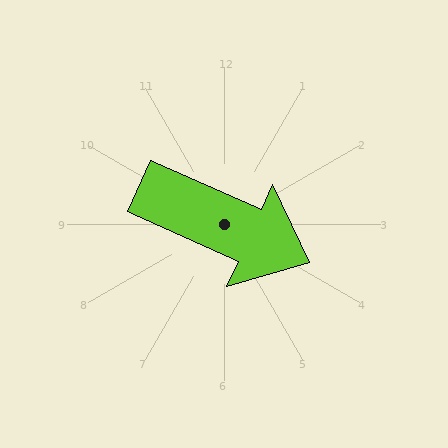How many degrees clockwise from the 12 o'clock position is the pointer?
Approximately 114 degrees.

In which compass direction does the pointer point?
Southeast.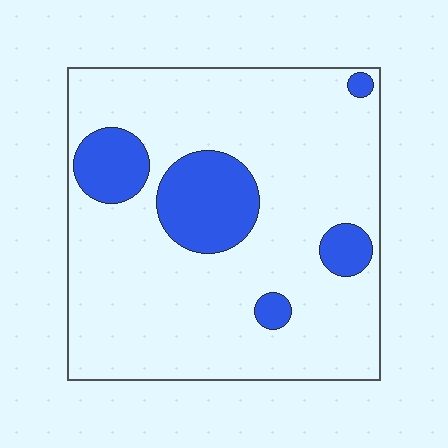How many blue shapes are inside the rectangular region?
5.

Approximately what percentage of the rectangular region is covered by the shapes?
Approximately 15%.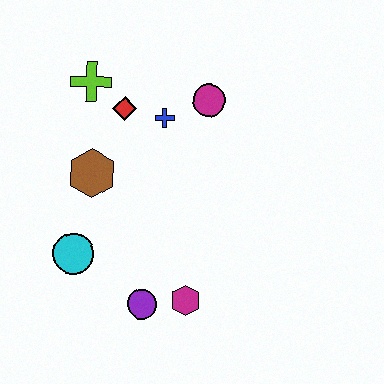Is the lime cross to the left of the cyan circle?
No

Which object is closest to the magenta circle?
The blue cross is closest to the magenta circle.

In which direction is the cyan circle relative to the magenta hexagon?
The cyan circle is to the left of the magenta hexagon.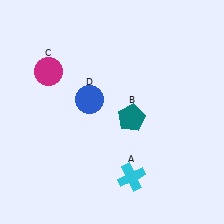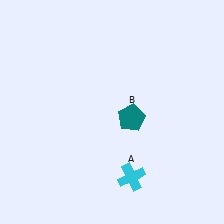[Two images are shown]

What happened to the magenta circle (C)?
The magenta circle (C) was removed in Image 2. It was in the top-left area of Image 1.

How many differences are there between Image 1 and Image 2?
There are 2 differences between the two images.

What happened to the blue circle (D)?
The blue circle (D) was removed in Image 2. It was in the top-left area of Image 1.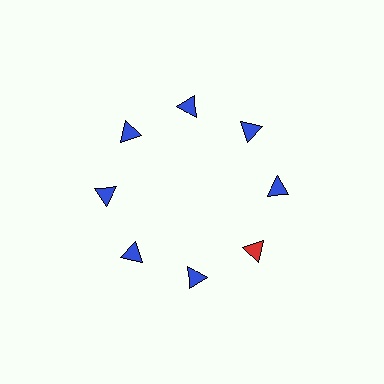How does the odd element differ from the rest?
It has a different color: red instead of blue.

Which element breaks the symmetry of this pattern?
The red triangle at roughly the 4 o'clock position breaks the symmetry. All other shapes are blue triangles.